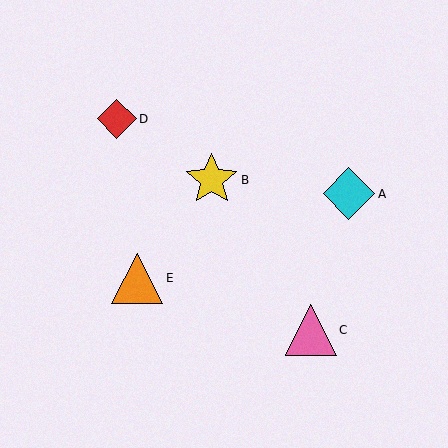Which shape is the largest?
The yellow star (labeled B) is the largest.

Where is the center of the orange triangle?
The center of the orange triangle is at (137, 278).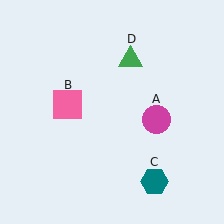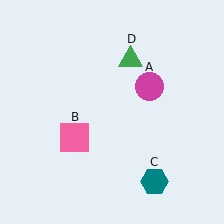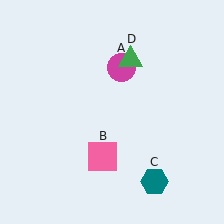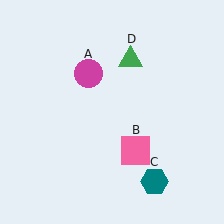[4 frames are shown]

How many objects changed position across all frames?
2 objects changed position: magenta circle (object A), pink square (object B).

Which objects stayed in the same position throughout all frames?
Teal hexagon (object C) and green triangle (object D) remained stationary.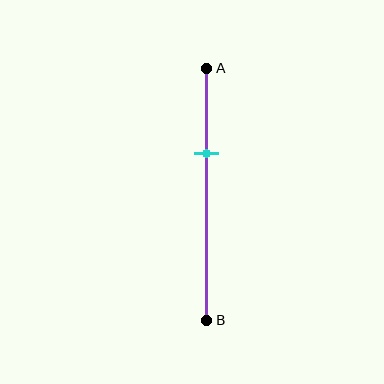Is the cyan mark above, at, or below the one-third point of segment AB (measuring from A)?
The cyan mark is approximately at the one-third point of segment AB.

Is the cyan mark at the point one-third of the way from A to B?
Yes, the mark is approximately at the one-third point.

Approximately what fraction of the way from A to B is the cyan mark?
The cyan mark is approximately 35% of the way from A to B.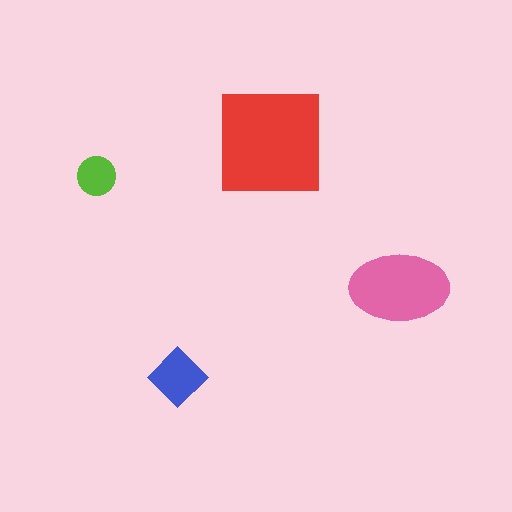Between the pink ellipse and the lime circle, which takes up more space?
The pink ellipse.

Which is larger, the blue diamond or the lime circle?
The blue diamond.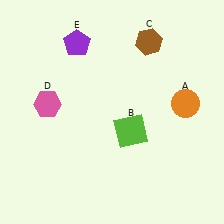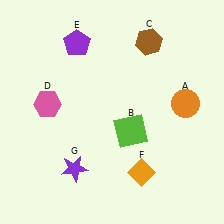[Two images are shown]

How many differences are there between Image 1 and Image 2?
There are 2 differences between the two images.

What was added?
An orange diamond (F), a purple star (G) were added in Image 2.